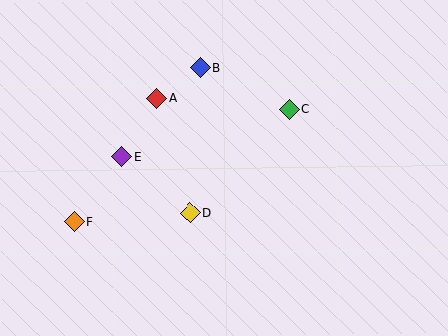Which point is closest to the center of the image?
Point D at (190, 213) is closest to the center.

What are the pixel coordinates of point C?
Point C is at (290, 110).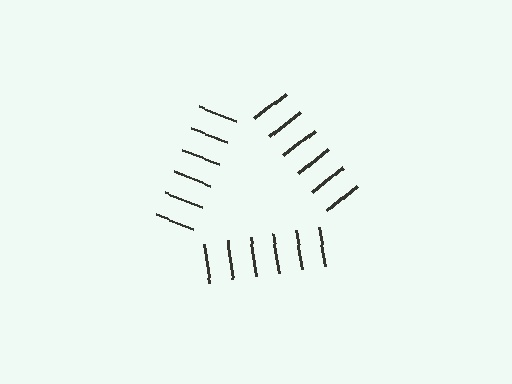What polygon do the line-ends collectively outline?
An illusory triangle — the line segments terminate on its edges but no continuous stroke is drawn.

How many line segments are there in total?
18 — 6 along each of the 3 edges.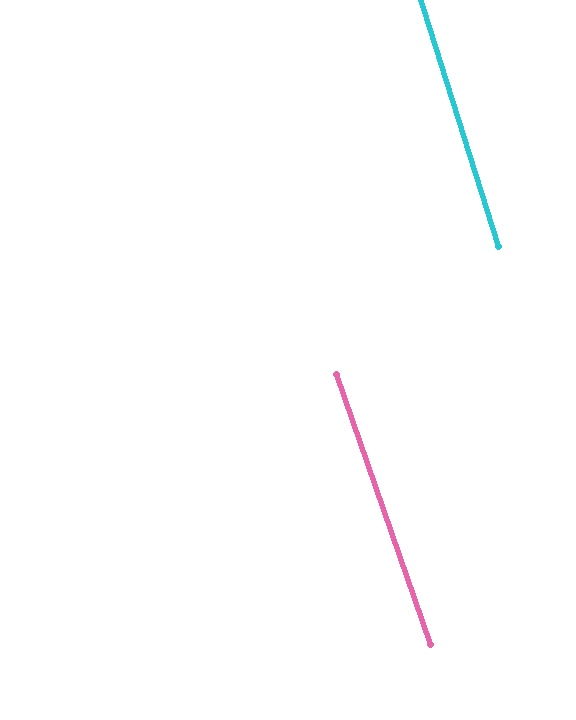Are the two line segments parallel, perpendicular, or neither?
Parallel — their directions differ by only 1.6°.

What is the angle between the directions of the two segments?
Approximately 2 degrees.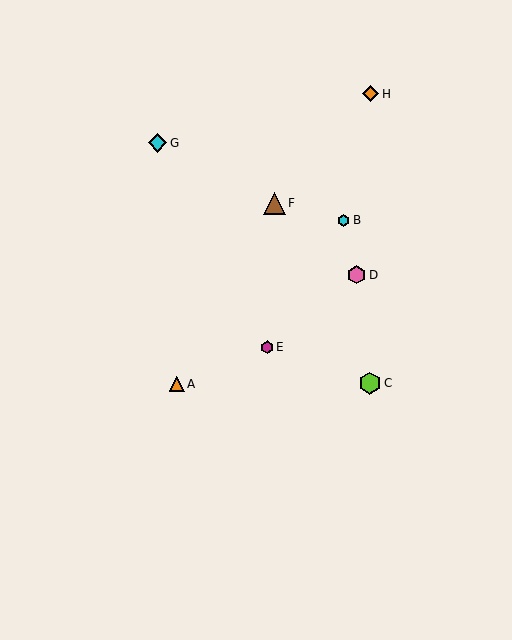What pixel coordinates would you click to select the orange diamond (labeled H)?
Click at (371, 94) to select the orange diamond H.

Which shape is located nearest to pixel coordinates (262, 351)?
The magenta hexagon (labeled E) at (267, 347) is nearest to that location.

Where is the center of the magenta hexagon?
The center of the magenta hexagon is at (267, 347).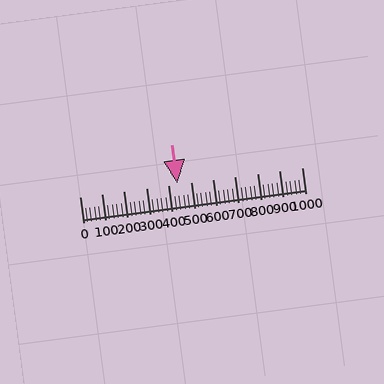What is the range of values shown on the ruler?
The ruler shows values from 0 to 1000.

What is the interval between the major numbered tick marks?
The major tick marks are spaced 100 units apart.